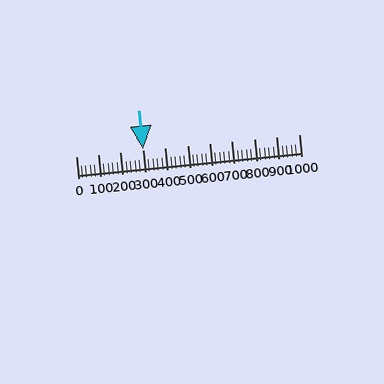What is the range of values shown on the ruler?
The ruler shows values from 0 to 1000.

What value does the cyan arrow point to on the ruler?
The cyan arrow points to approximately 300.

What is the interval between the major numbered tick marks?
The major tick marks are spaced 100 units apart.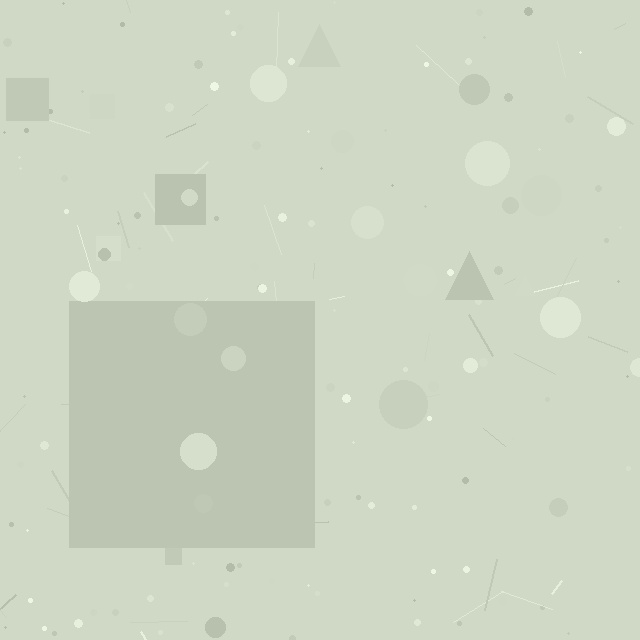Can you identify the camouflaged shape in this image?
The camouflaged shape is a square.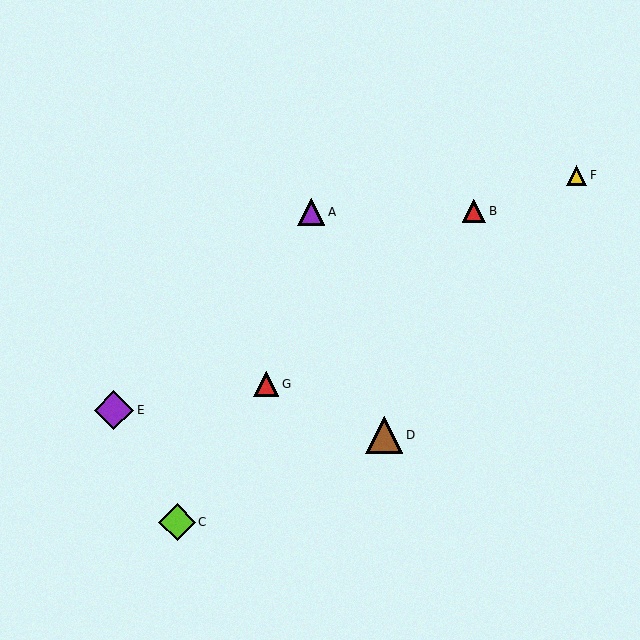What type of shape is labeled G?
Shape G is a red triangle.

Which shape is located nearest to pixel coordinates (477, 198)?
The red triangle (labeled B) at (474, 211) is nearest to that location.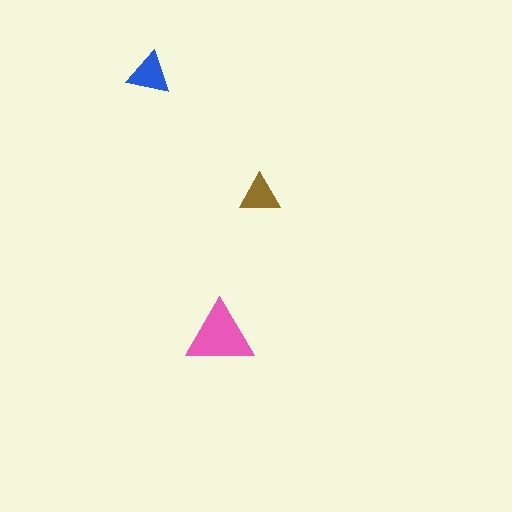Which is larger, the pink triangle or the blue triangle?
The pink one.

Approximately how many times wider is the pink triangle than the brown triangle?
About 1.5 times wider.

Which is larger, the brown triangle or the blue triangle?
The blue one.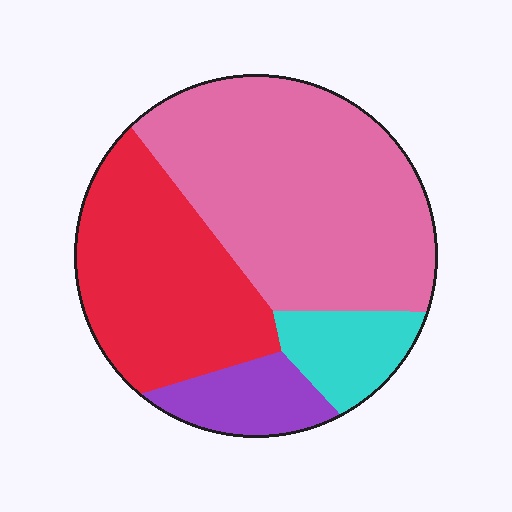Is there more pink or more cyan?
Pink.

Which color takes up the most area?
Pink, at roughly 50%.